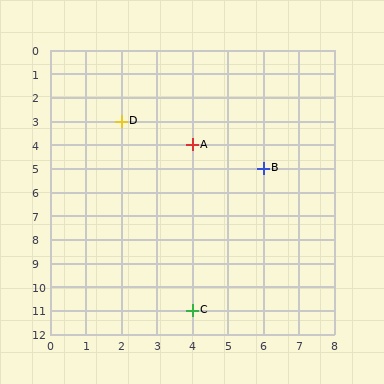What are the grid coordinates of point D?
Point D is at grid coordinates (2, 3).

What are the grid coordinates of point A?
Point A is at grid coordinates (4, 4).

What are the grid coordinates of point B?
Point B is at grid coordinates (6, 5).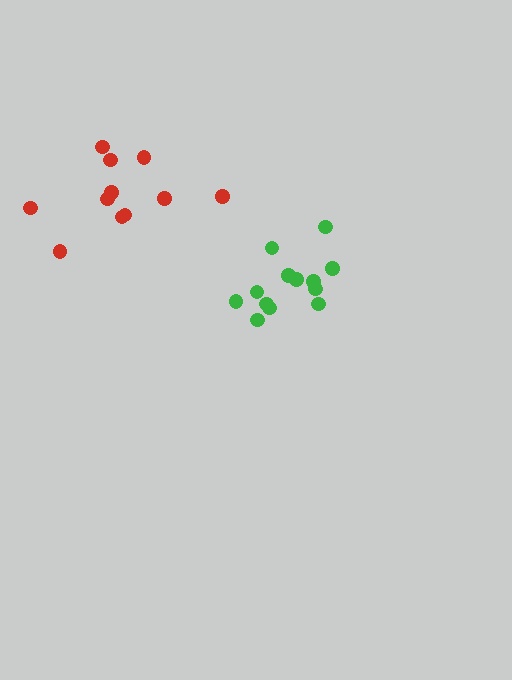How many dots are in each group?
Group 1: 13 dots, Group 2: 11 dots (24 total).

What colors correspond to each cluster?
The clusters are colored: green, red.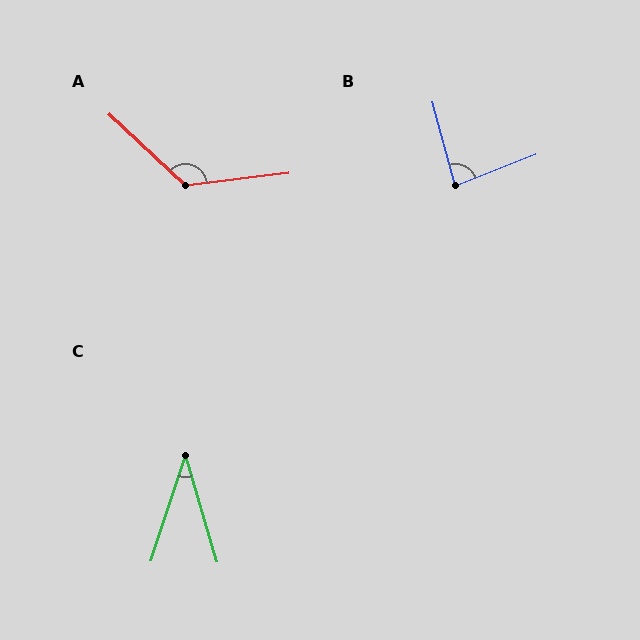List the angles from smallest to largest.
C (35°), B (84°), A (130°).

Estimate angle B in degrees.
Approximately 84 degrees.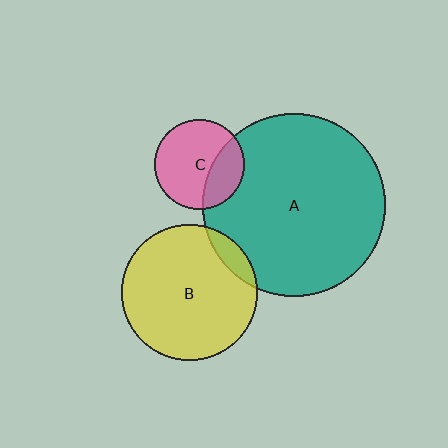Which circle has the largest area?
Circle A (teal).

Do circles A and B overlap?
Yes.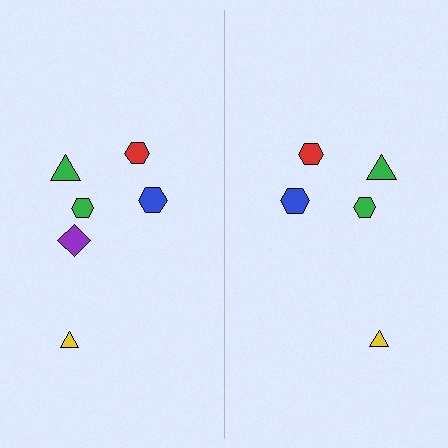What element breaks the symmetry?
A purple diamond is missing from the right side.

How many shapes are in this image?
There are 11 shapes in this image.